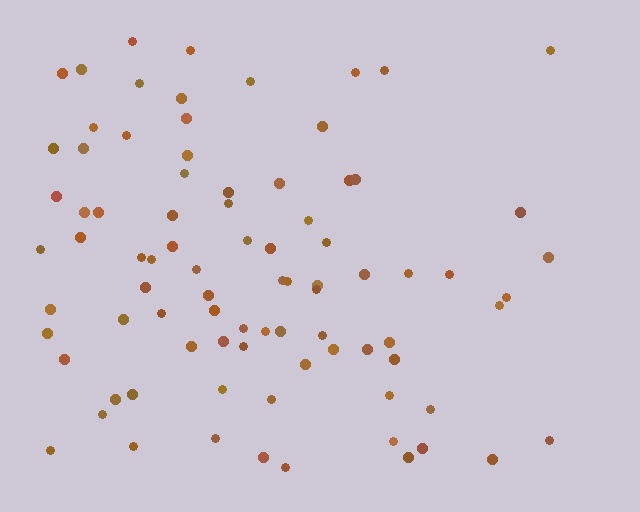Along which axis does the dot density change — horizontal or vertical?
Horizontal.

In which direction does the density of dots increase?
From right to left, with the left side densest.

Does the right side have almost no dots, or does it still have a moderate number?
Still a moderate number, just noticeably fewer than the left.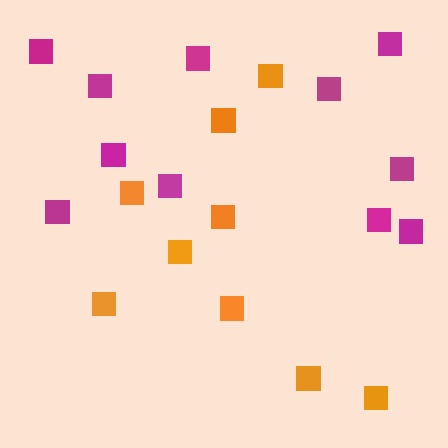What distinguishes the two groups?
There are 2 groups: one group of orange squares (9) and one group of magenta squares (11).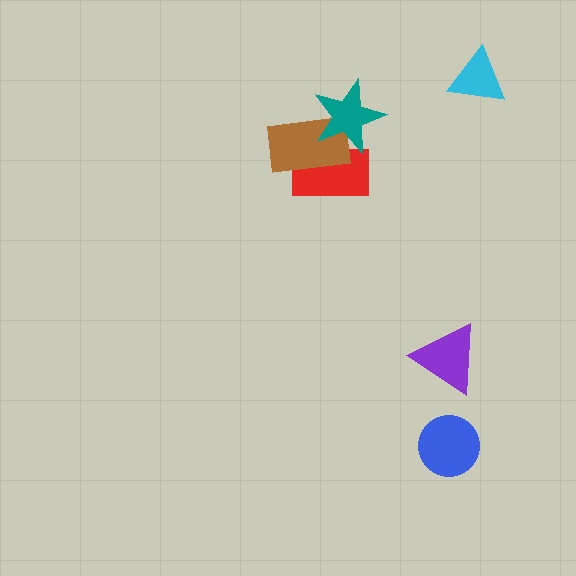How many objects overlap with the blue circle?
0 objects overlap with the blue circle.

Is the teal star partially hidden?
No, no other shape covers it.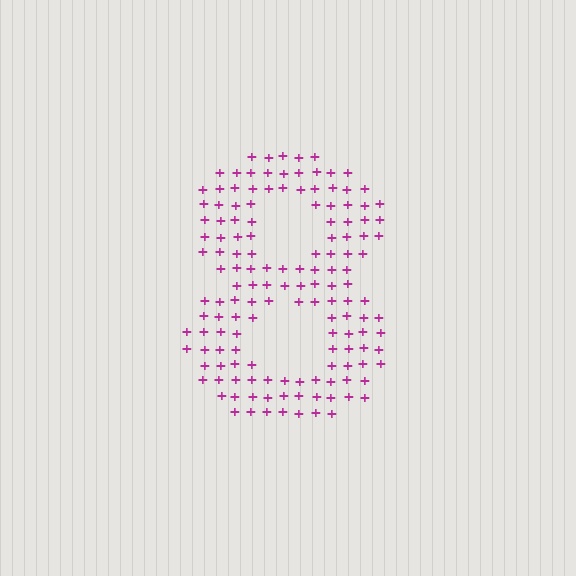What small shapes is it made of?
It is made of small plus signs.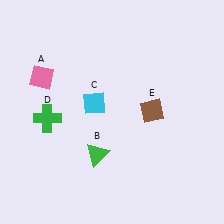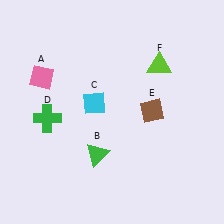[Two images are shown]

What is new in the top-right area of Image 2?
A lime triangle (F) was added in the top-right area of Image 2.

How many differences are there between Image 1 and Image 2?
There is 1 difference between the two images.